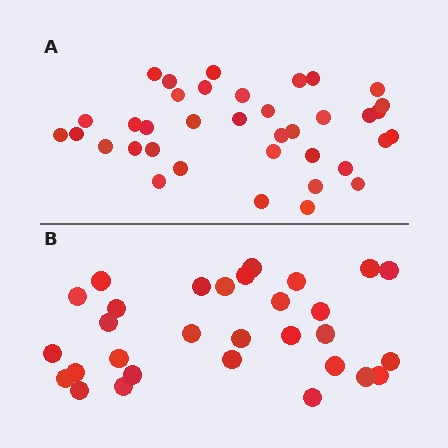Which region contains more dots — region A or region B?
Region A (the top region) has more dots.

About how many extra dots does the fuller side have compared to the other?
Region A has roughly 8 or so more dots than region B.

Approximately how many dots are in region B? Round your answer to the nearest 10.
About 30 dots.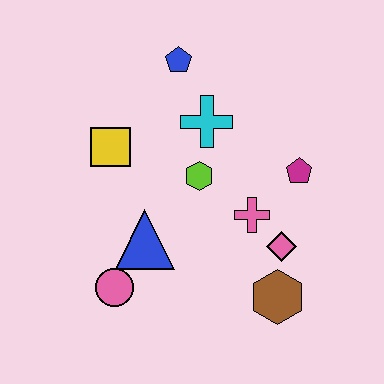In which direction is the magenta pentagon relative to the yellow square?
The magenta pentagon is to the right of the yellow square.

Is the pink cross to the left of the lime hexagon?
No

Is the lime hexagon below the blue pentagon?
Yes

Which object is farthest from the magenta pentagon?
The pink circle is farthest from the magenta pentagon.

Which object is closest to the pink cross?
The pink diamond is closest to the pink cross.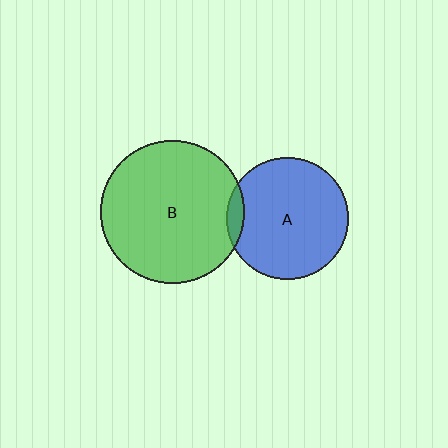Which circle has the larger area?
Circle B (green).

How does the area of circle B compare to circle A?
Approximately 1.4 times.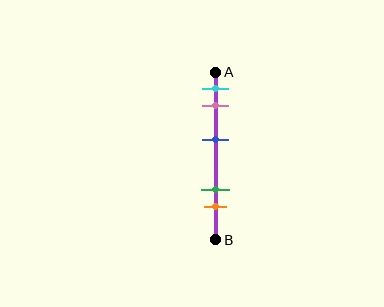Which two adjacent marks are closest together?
The cyan and pink marks are the closest adjacent pair.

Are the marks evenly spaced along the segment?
No, the marks are not evenly spaced.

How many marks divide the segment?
There are 5 marks dividing the segment.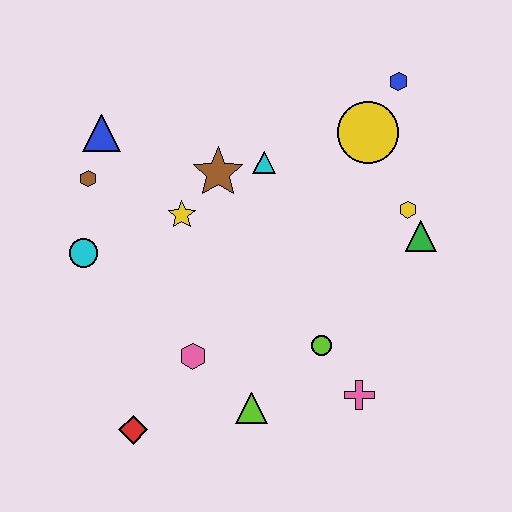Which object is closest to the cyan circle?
The brown hexagon is closest to the cyan circle.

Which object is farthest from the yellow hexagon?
The red diamond is farthest from the yellow hexagon.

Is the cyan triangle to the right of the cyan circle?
Yes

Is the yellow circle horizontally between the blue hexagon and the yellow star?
Yes